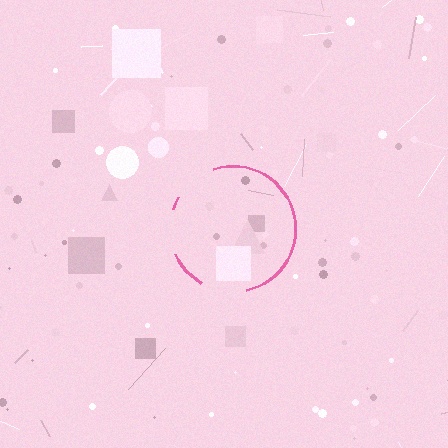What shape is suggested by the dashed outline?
The dashed outline suggests a circle.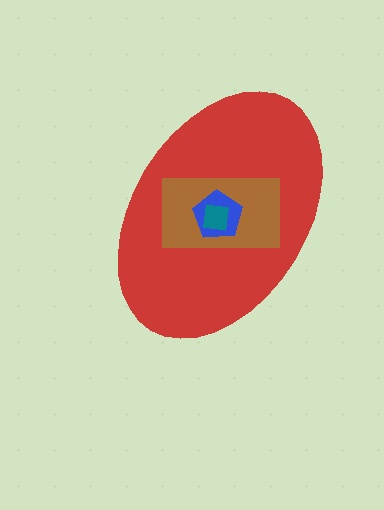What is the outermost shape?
The red ellipse.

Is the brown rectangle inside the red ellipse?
Yes.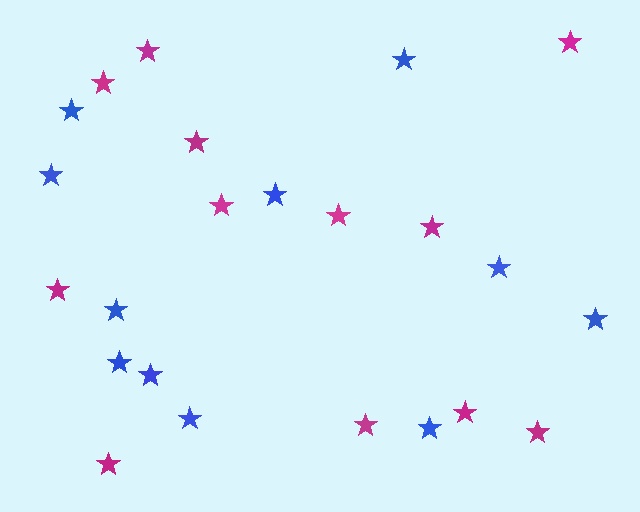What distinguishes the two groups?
There are 2 groups: one group of magenta stars (12) and one group of blue stars (11).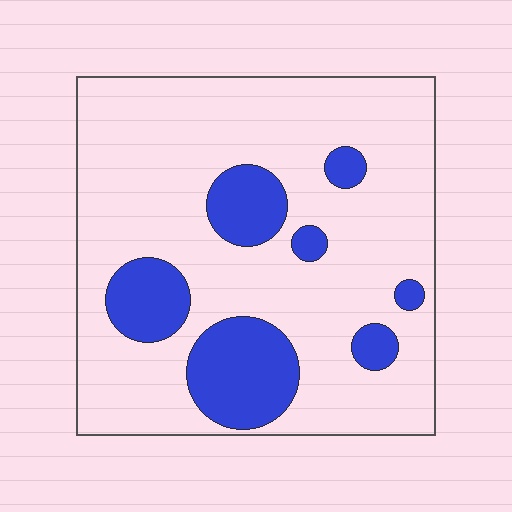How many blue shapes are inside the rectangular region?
7.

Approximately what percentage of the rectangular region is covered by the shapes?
Approximately 20%.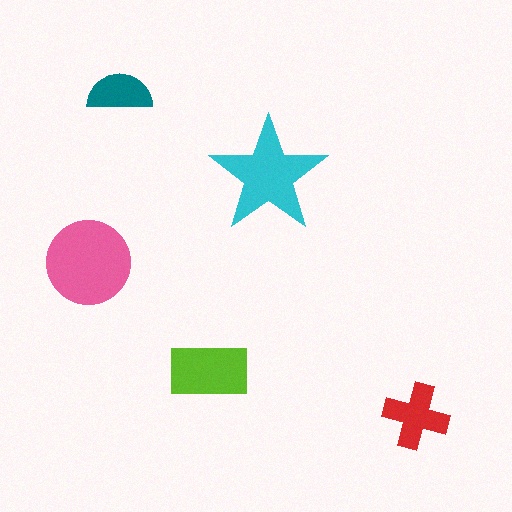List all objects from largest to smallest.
The pink circle, the cyan star, the lime rectangle, the red cross, the teal semicircle.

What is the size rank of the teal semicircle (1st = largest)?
5th.